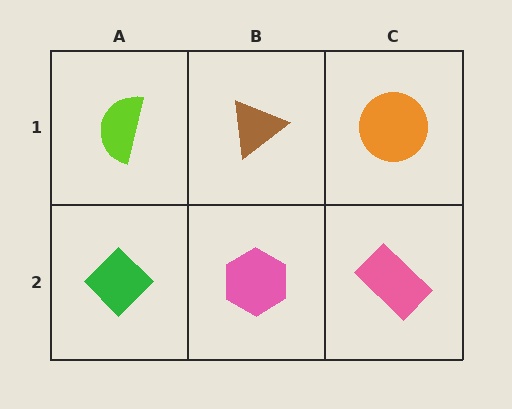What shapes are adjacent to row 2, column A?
A lime semicircle (row 1, column A), a pink hexagon (row 2, column B).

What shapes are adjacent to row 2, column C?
An orange circle (row 1, column C), a pink hexagon (row 2, column B).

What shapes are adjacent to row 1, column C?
A pink rectangle (row 2, column C), a brown triangle (row 1, column B).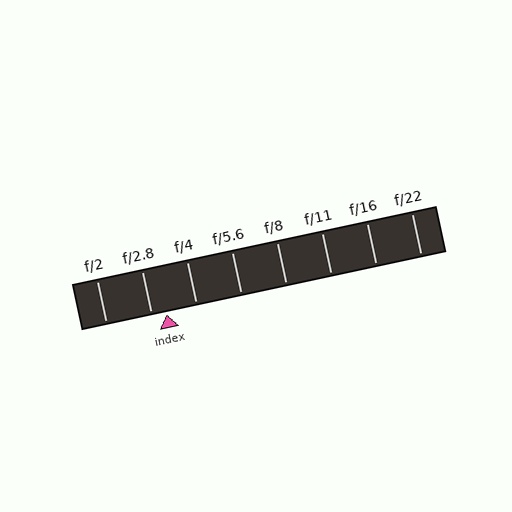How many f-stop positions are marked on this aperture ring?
There are 8 f-stop positions marked.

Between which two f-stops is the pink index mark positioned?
The index mark is between f/2.8 and f/4.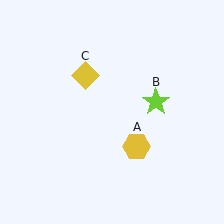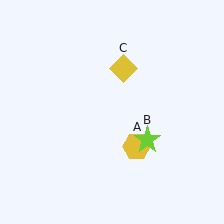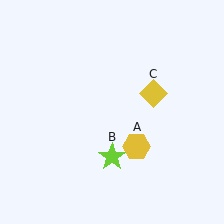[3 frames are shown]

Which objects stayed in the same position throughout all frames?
Yellow hexagon (object A) remained stationary.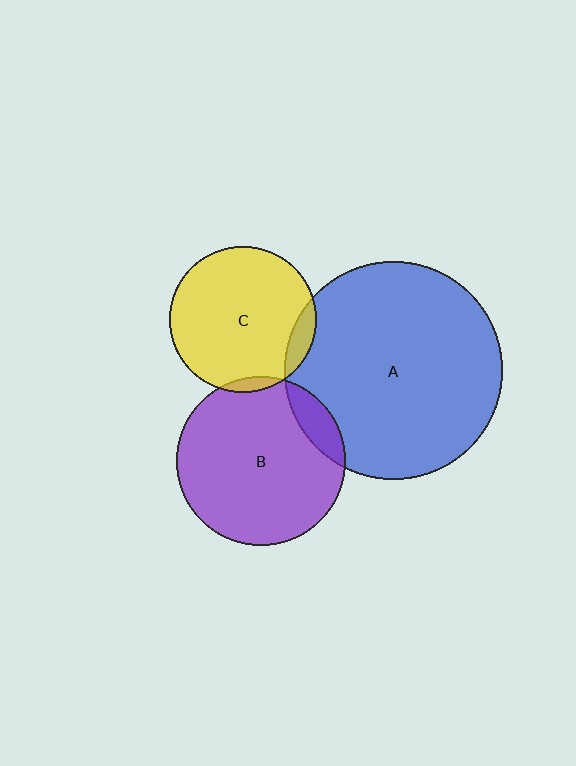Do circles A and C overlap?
Yes.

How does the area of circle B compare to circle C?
Approximately 1.3 times.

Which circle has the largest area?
Circle A (blue).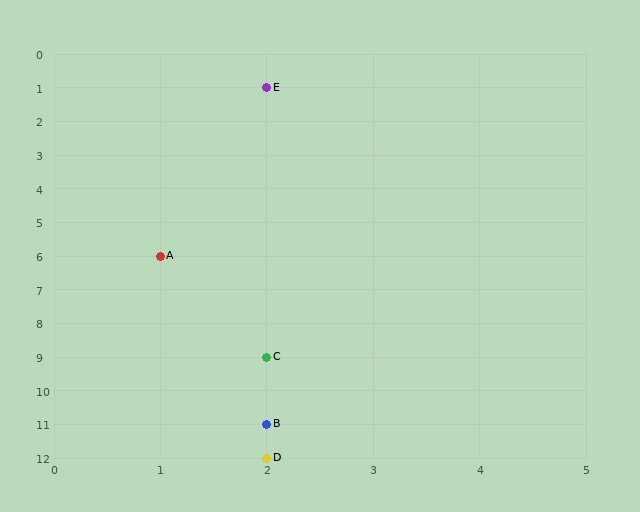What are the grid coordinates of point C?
Point C is at grid coordinates (2, 9).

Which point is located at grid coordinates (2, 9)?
Point C is at (2, 9).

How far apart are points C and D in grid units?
Points C and D are 3 rows apart.